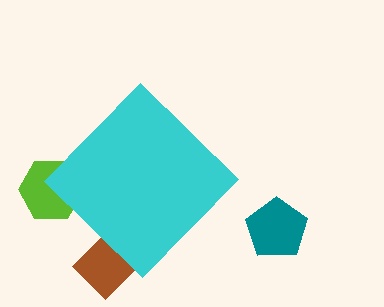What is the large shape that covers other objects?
A cyan diamond.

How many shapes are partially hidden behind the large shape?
2 shapes are partially hidden.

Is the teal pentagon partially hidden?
No, the teal pentagon is fully visible.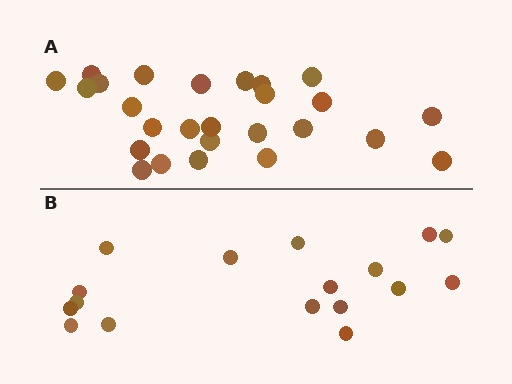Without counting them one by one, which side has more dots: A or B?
Region A (the top region) has more dots.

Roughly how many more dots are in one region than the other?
Region A has roughly 8 or so more dots than region B.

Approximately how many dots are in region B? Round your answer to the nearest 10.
About 20 dots. (The exact count is 17, which rounds to 20.)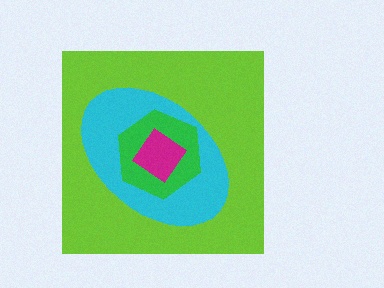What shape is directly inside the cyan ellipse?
The green hexagon.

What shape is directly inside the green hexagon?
The magenta diamond.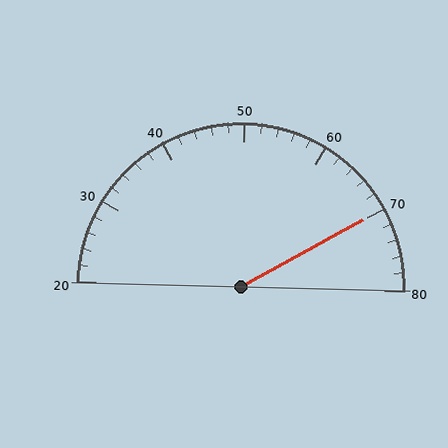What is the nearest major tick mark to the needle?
The nearest major tick mark is 70.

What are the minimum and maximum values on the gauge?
The gauge ranges from 20 to 80.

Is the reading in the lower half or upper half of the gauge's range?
The reading is in the upper half of the range (20 to 80).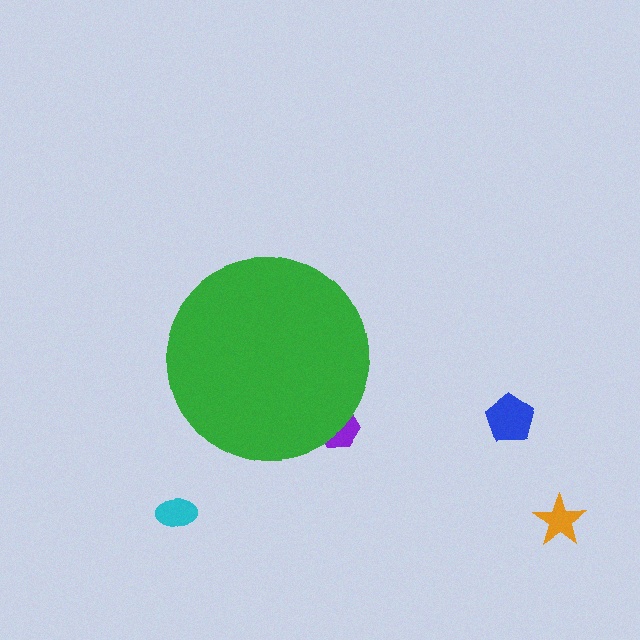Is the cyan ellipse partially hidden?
No, the cyan ellipse is fully visible.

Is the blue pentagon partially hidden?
No, the blue pentagon is fully visible.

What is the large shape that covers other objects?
A green circle.